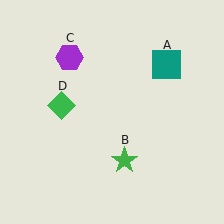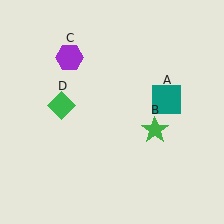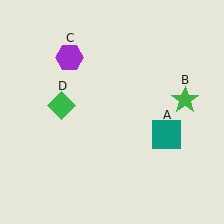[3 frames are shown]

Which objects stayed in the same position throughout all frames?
Purple hexagon (object C) and green diamond (object D) remained stationary.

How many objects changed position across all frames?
2 objects changed position: teal square (object A), green star (object B).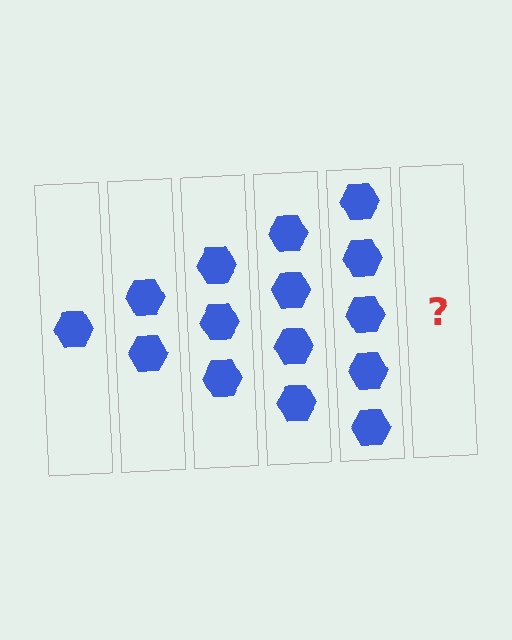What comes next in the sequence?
The next element should be 6 hexagons.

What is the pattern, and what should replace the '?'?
The pattern is that each step adds one more hexagon. The '?' should be 6 hexagons.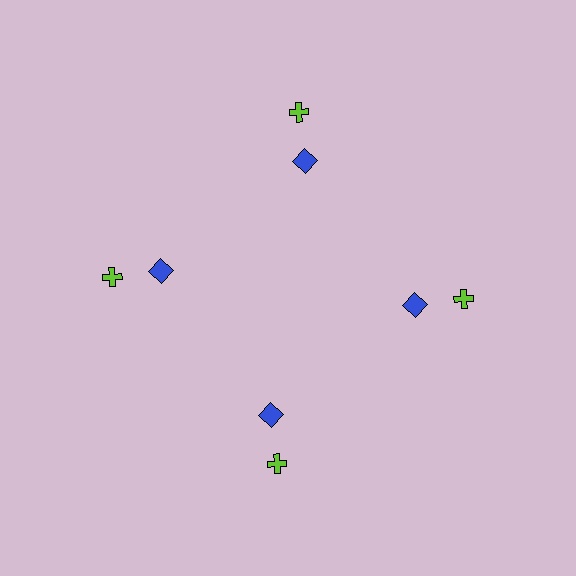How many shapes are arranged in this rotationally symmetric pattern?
There are 8 shapes, arranged in 4 groups of 2.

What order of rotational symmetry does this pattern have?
This pattern has 4-fold rotational symmetry.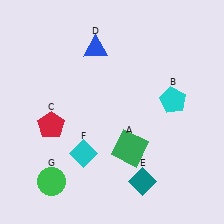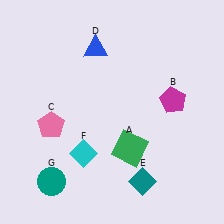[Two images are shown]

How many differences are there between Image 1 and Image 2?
There are 3 differences between the two images.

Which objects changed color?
B changed from cyan to magenta. C changed from red to pink. G changed from green to teal.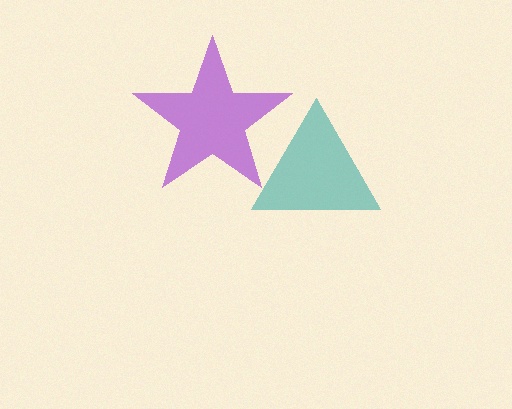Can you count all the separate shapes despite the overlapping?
Yes, there are 2 separate shapes.